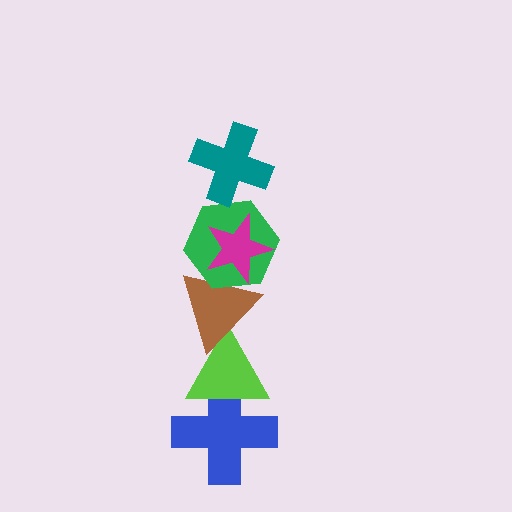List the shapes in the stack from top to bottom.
From top to bottom: the teal cross, the magenta star, the green hexagon, the brown triangle, the lime triangle, the blue cross.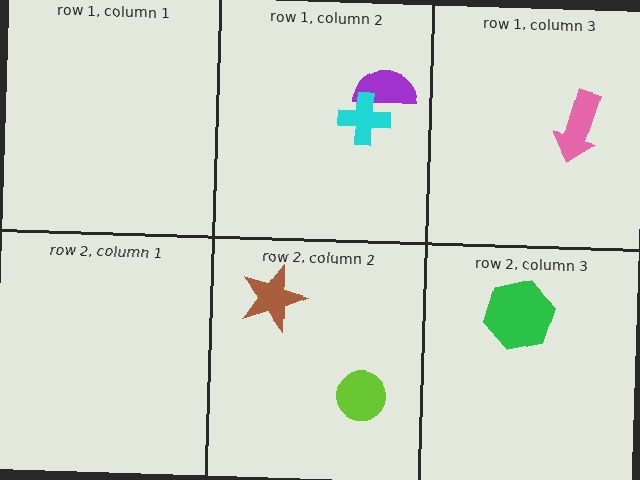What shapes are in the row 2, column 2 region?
The lime circle, the brown star.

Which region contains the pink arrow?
The row 1, column 3 region.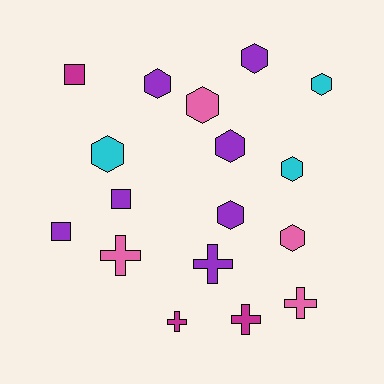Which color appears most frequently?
Purple, with 7 objects.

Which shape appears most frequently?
Hexagon, with 9 objects.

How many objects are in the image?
There are 17 objects.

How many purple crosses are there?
There is 1 purple cross.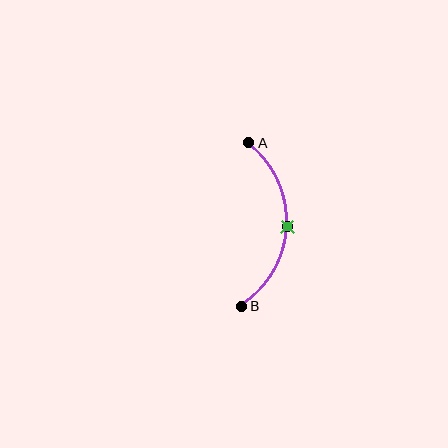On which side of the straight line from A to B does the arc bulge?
The arc bulges to the right of the straight line connecting A and B.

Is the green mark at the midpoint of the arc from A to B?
Yes. The green mark lies on the arc at equal arc-length from both A and B — it is the arc midpoint.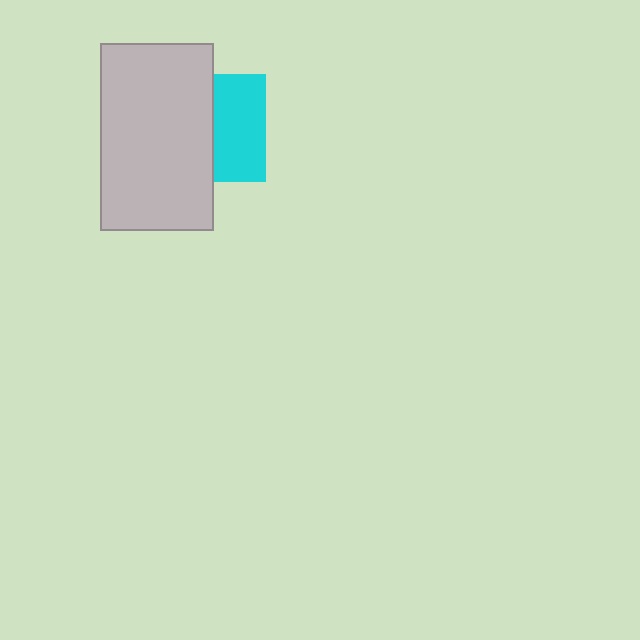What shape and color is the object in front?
The object in front is a light gray rectangle.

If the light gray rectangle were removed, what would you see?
You would see the complete cyan square.